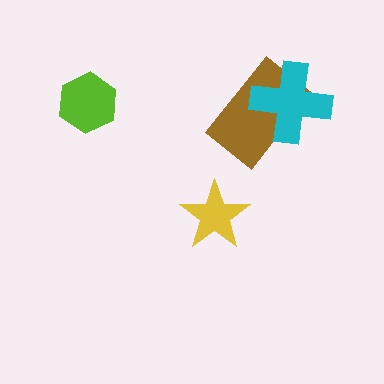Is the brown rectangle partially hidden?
Yes, it is partially covered by another shape.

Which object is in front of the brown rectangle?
The cyan cross is in front of the brown rectangle.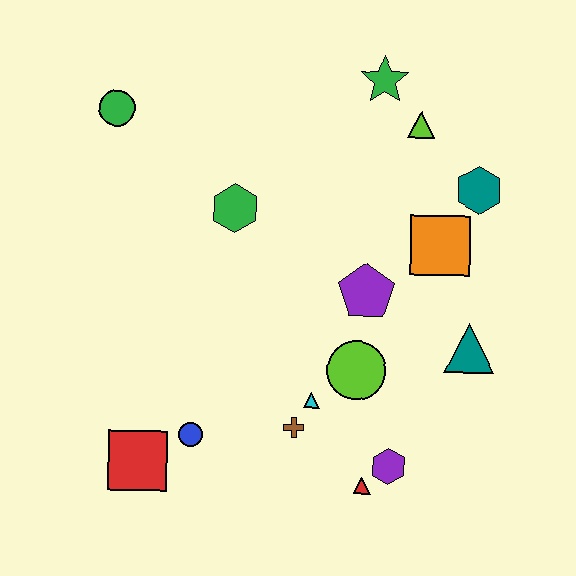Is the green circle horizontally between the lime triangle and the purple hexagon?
No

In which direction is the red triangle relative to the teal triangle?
The red triangle is below the teal triangle.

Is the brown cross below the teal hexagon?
Yes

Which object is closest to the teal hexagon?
The orange square is closest to the teal hexagon.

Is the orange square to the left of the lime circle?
No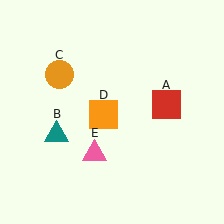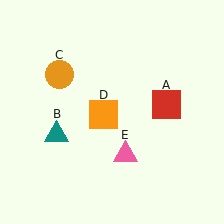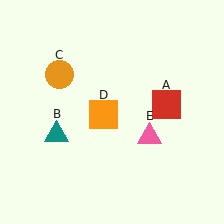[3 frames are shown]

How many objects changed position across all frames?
1 object changed position: pink triangle (object E).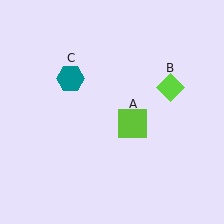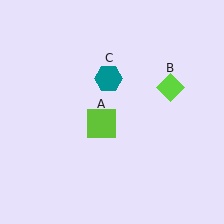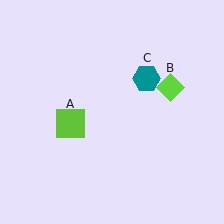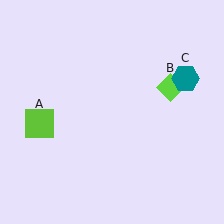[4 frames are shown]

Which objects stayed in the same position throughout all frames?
Lime diamond (object B) remained stationary.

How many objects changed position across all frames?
2 objects changed position: lime square (object A), teal hexagon (object C).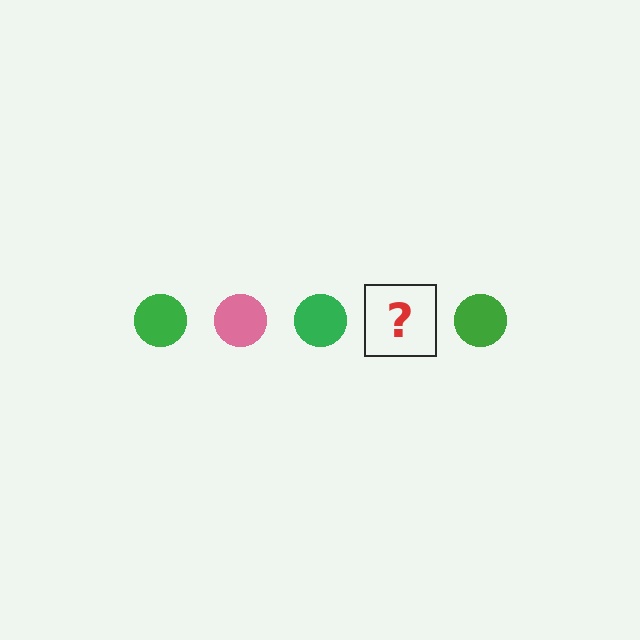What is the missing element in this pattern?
The missing element is a pink circle.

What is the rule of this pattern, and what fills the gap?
The rule is that the pattern cycles through green, pink circles. The gap should be filled with a pink circle.